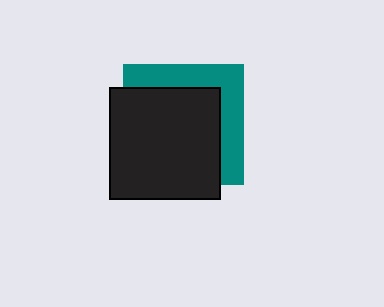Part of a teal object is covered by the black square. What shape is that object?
It is a square.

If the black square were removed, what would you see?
You would see the complete teal square.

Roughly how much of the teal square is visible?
A small part of it is visible (roughly 34%).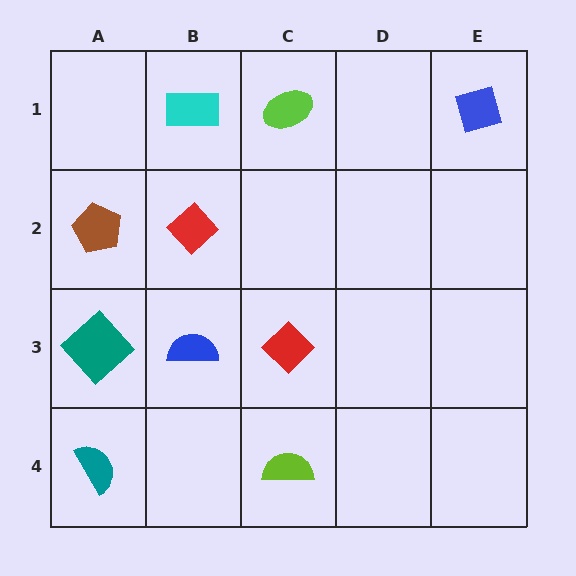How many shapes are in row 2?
2 shapes.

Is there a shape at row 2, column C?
No, that cell is empty.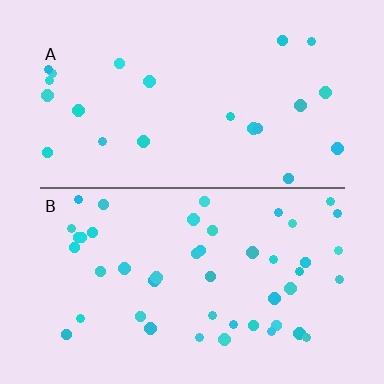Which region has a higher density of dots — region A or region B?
B (the bottom).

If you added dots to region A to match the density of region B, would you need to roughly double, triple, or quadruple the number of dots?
Approximately double.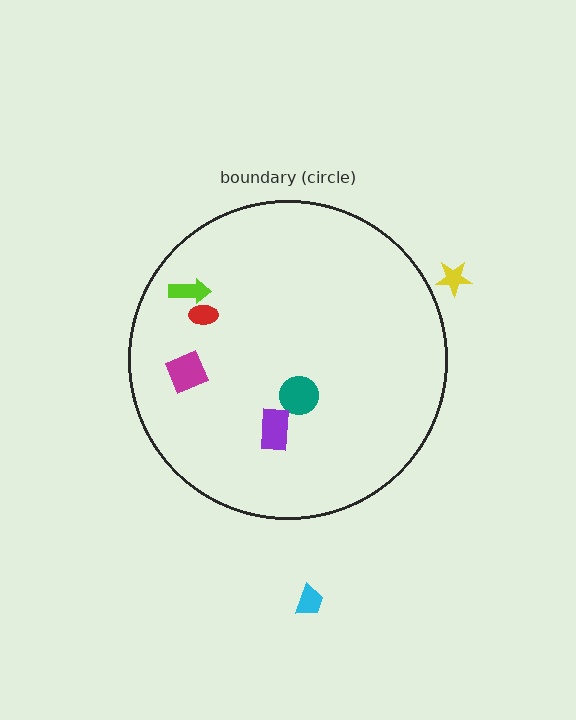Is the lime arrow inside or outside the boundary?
Inside.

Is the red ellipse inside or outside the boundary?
Inside.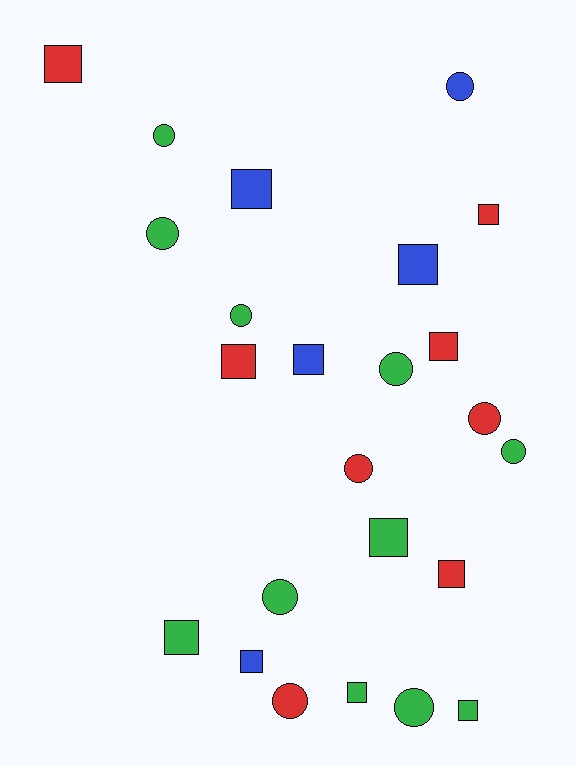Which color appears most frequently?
Green, with 11 objects.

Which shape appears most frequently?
Square, with 13 objects.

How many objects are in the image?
There are 24 objects.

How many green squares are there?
There are 4 green squares.